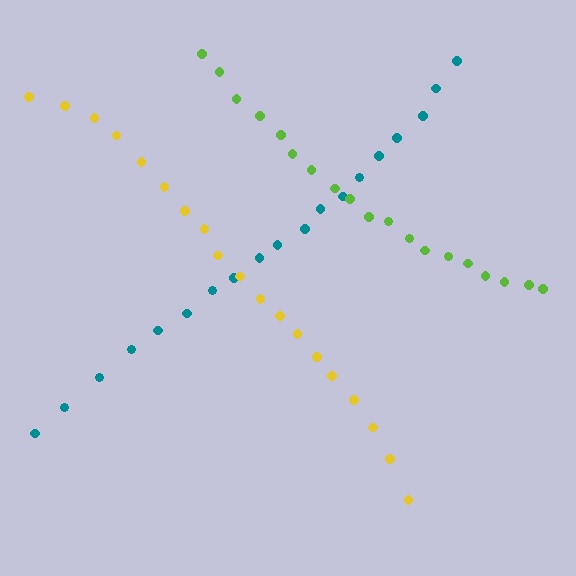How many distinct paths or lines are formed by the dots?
There are 3 distinct paths.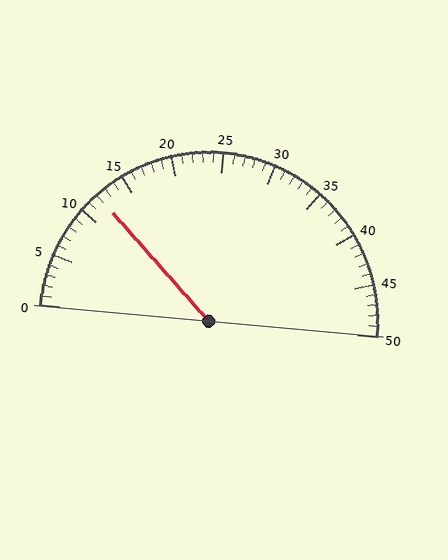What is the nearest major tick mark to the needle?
The nearest major tick mark is 10.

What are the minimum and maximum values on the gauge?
The gauge ranges from 0 to 50.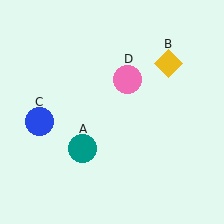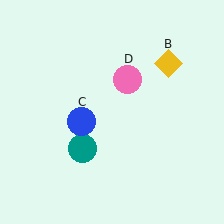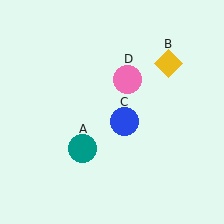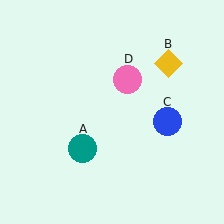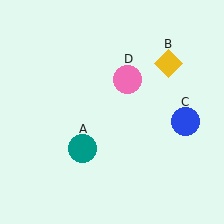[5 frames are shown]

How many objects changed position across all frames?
1 object changed position: blue circle (object C).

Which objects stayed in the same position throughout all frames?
Teal circle (object A) and yellow diamond (object B) and pink circle (object D) remained stationary.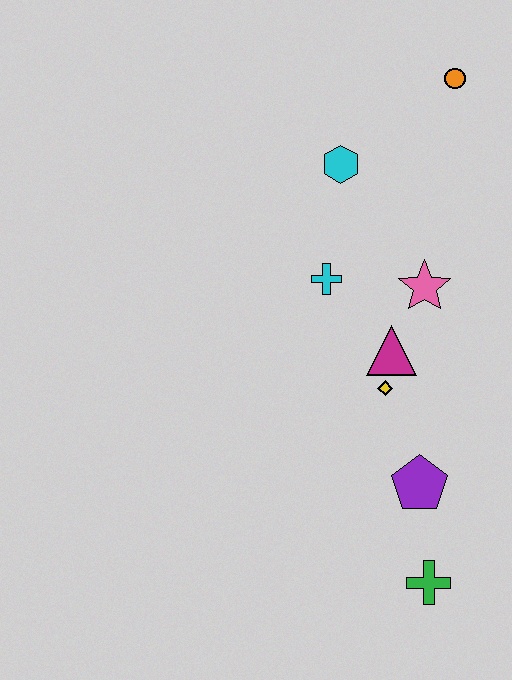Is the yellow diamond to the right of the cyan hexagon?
Yes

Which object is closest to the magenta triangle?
The yellow diamond is closest to the magenta triangle.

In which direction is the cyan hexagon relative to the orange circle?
The cyan hexagon is to the left of the orange circle.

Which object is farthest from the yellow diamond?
The orange circle is farthest from the yellow diamond.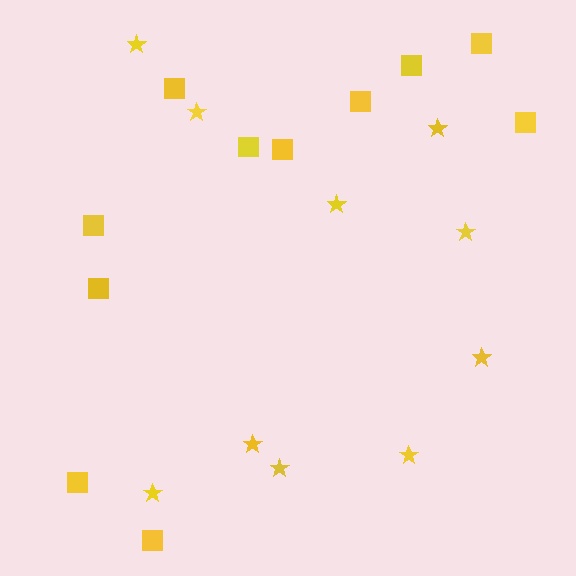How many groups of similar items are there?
There are 2 groups: one group of stars (10) and one group of squares (11).